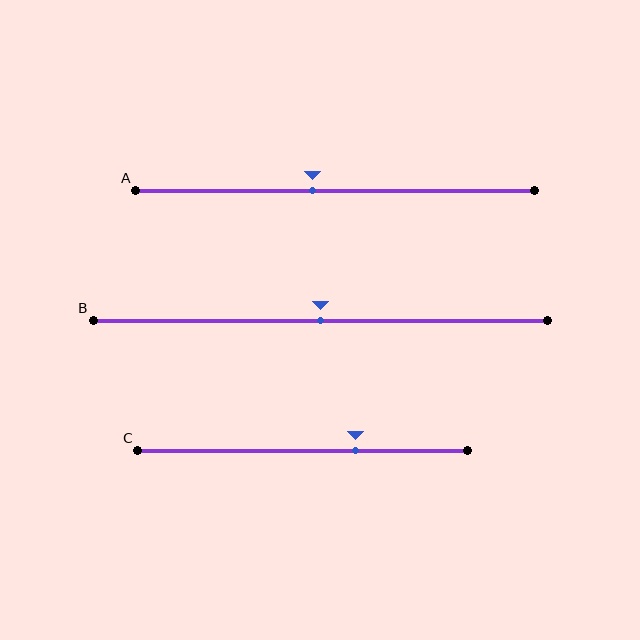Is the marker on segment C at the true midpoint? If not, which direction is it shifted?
No, the marker on segment C is shifted to the right by about 16% of the segment length.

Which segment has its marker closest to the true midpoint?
Segment B has its marker closest to the true midpoint.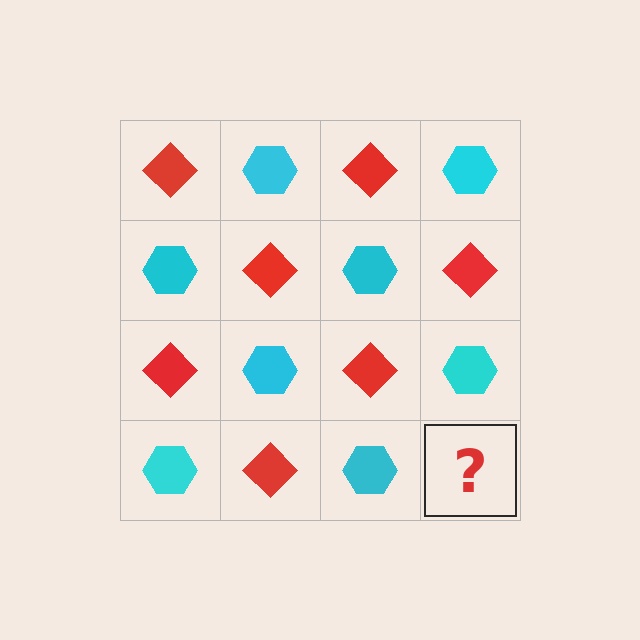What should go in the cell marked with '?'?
The missing cell should contain a red diamond.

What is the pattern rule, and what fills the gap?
The rule is that it alternates red diamond and cyan hexagon in a checkerboard pattern. The gap should be filled with a red diamond.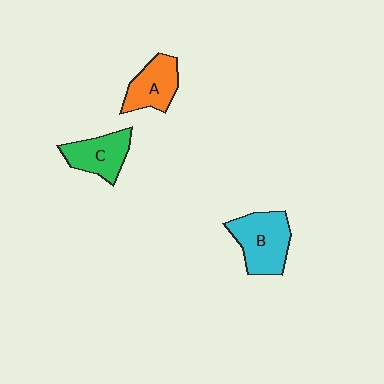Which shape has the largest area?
Shape B (cyan).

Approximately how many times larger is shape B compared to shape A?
Approximately 1.3 times.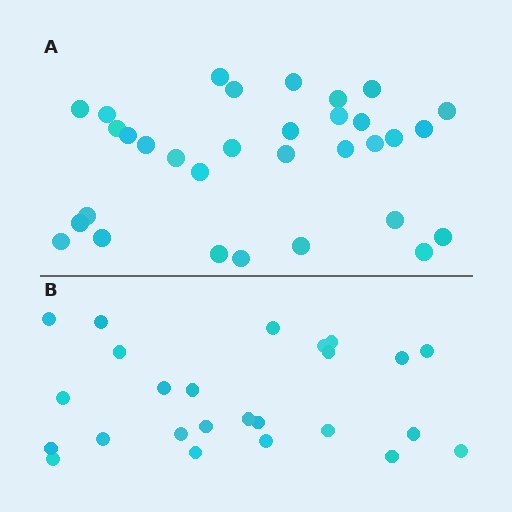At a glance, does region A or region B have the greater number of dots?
Region A (the top region) has more dots.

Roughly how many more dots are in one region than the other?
Region A has roughly 8 or so more dots than region B.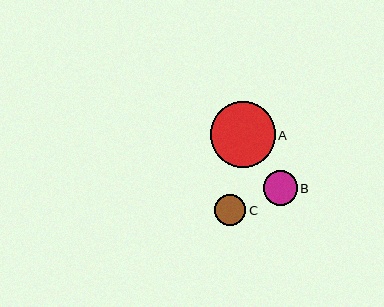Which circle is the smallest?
Circle C is the smallest with a size of approximately 32 pixels.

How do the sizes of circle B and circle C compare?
Circle B and circle C are approximately the same size.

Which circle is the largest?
Circle A is the largest with a size of approximately 65 pixels.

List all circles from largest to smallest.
From largest to smallest: A, B, C.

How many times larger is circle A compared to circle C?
Circle A is approximately 2.1 times the size of circle C.